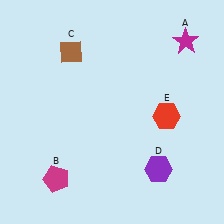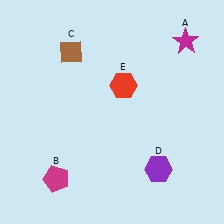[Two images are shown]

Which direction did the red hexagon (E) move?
The red hexagon (E) moved left.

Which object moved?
The red hexagon (E) moved left.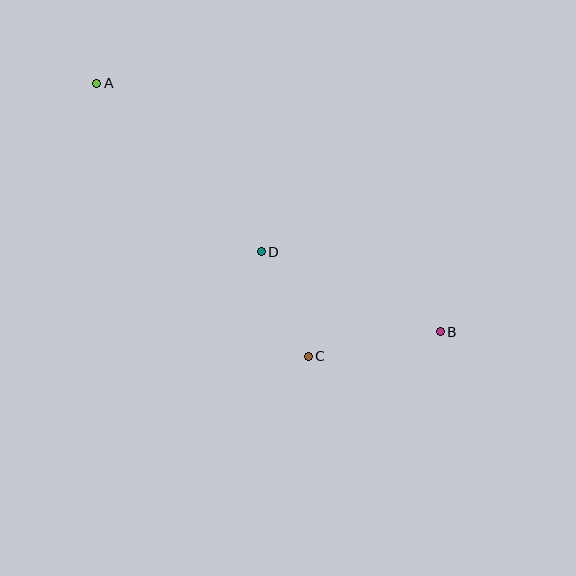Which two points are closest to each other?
Points C and D are closest to each other.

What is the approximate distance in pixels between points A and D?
The distance between A and D is approximately 236 pixels.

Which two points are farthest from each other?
Points A and B are farthest from each other.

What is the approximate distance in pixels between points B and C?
The distance between B and C is approximately 134 pixels.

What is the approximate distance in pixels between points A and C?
The distance between A and C is approximately 345 pixels.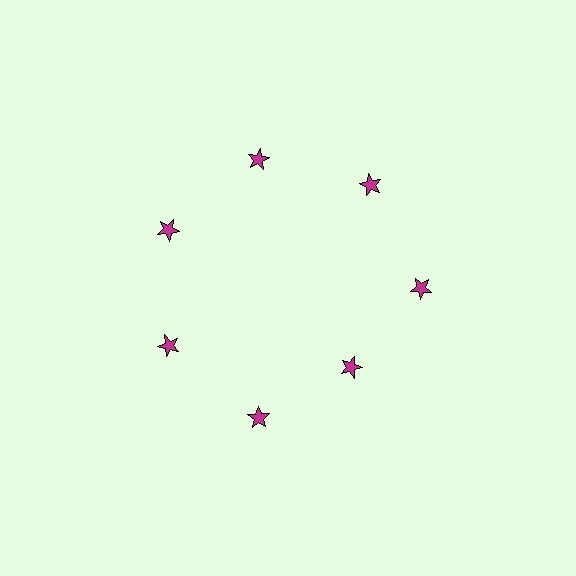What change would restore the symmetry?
The symmetry would be restored by moving it outward, back onto the ring so that all 7 stars sit at equal angles and equal distance from the center.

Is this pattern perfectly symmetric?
No. The 7 magenta stars are arranged in a ring, but one element near the 5 o'clock position is pulled inward toward the center, breaking the 7-fold rotational symmetry.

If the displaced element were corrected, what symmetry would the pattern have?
It would have 7-fold rotational symmetry — the pattern would map onto itself every 51 degrees.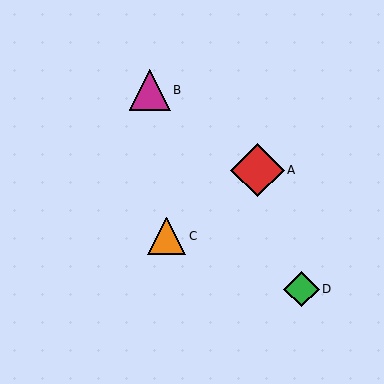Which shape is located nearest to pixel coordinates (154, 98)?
The magenta triangle (labeled B) at (150, 90) is nearest to that location.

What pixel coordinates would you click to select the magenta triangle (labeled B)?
Click at (150, 90) to select the magenta triangle B.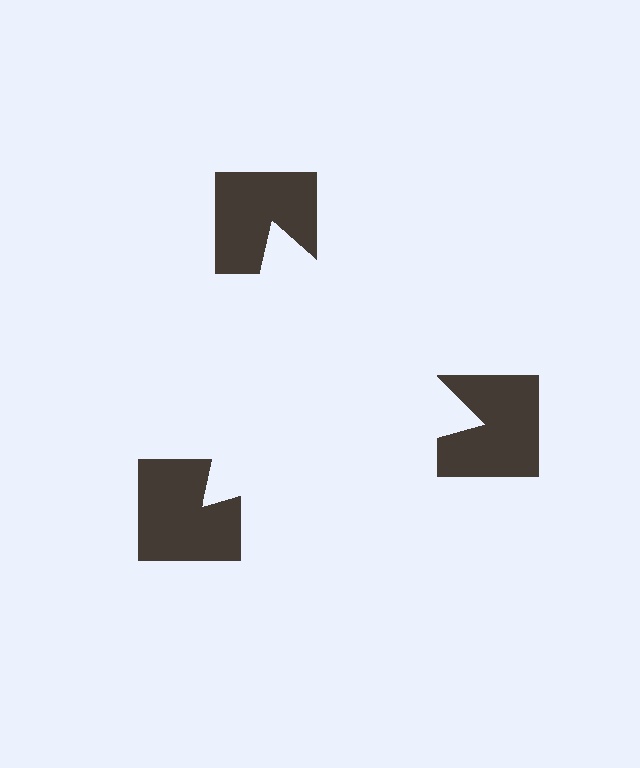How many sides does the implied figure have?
3 sides.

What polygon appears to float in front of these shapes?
An illusory triangle — its edges are inferred from the aligned wedge cuts in the notched squares, not physically drawn.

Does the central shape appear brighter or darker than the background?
It typically appears slightly brighter than the background, even though no actual brightness change is drawn.